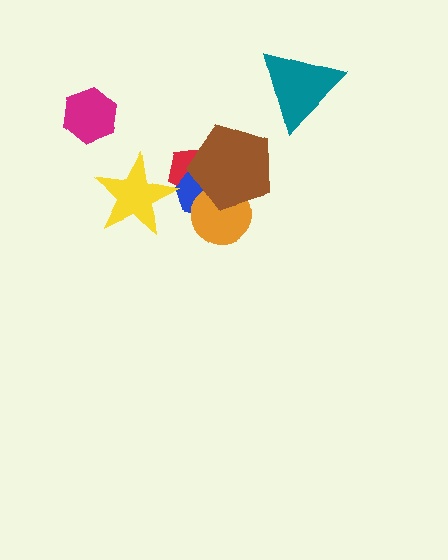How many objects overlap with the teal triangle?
0 objects overlap with the teal triangle.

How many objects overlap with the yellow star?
1 object overlaps with the yellow star.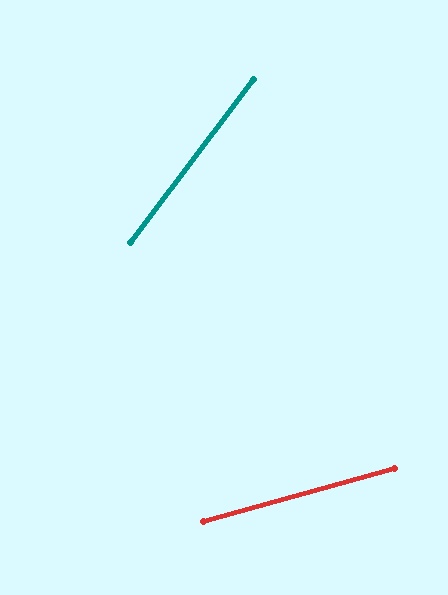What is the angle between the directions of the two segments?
Approximately 37 degrees.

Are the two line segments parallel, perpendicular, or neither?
Neither parallel nor perpendicular — they differ by about 37°.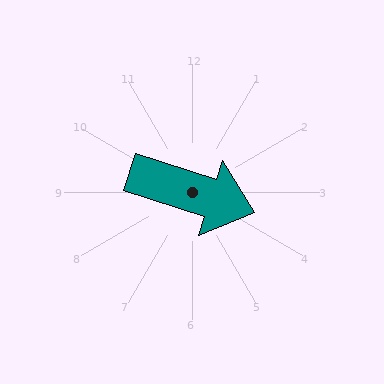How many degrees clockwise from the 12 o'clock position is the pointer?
Approximately 108 degrees.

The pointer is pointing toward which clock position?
Roughly 4 o'clock.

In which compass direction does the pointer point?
East.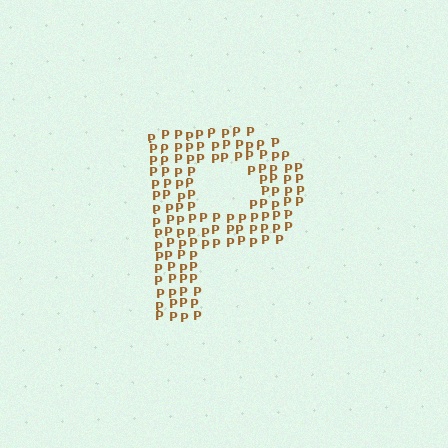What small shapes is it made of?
It is made of small letter P's.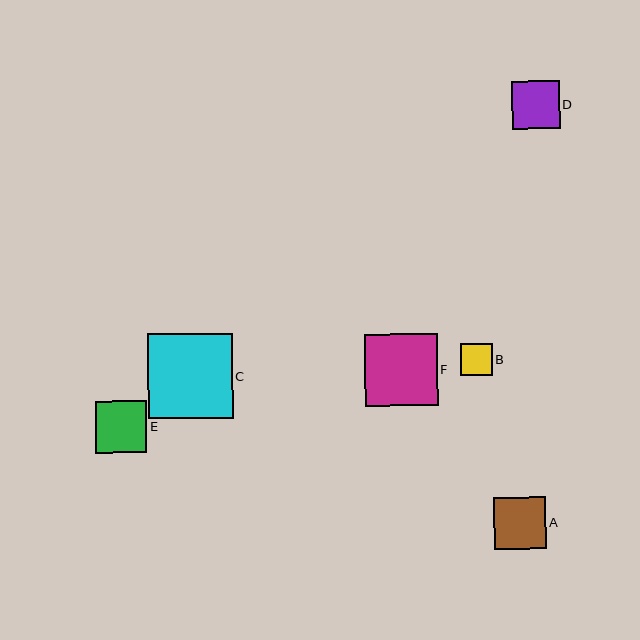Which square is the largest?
Square C is the largest with a size of approximately 85 pixels.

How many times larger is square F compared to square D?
Square F is approximately 1.5 times the size of square D.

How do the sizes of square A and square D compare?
Square A and square D are approximately the same size.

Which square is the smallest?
Square B is the smallest with a size of approximately 32 pixels.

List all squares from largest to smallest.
From largest to smallest: C, F, A, E, D, B.